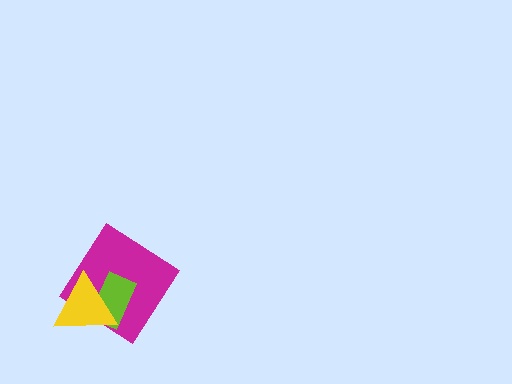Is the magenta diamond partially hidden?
Yes, it is partially covered by another shape.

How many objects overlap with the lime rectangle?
2 objects overlap with the lime rectangle.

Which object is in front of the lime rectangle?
The yellow triangle is in front of the lime rectangle.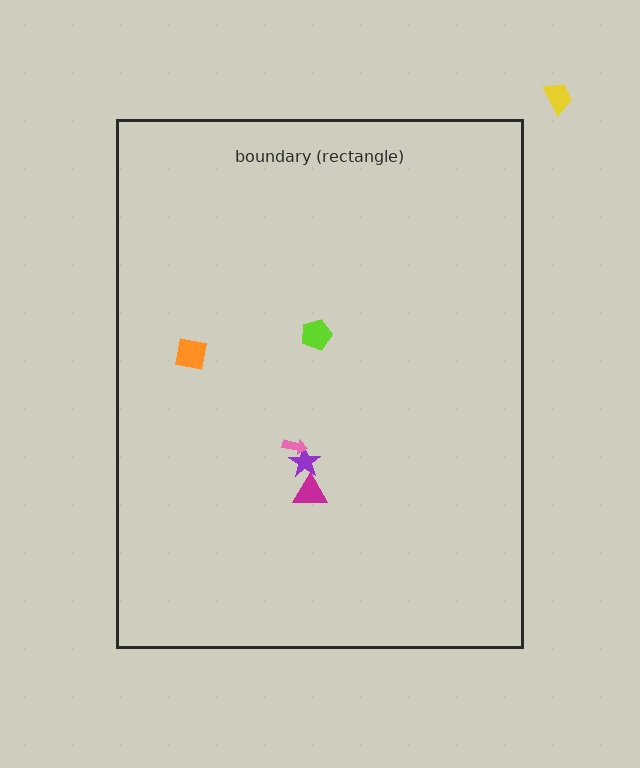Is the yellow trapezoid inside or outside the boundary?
Outside.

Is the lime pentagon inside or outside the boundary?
Inside.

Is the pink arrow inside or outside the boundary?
Inside.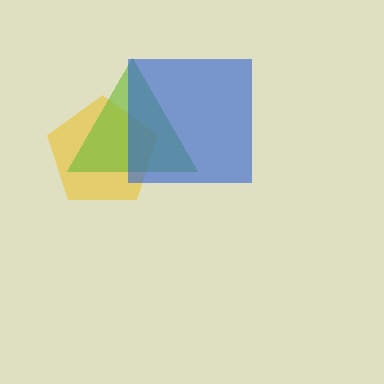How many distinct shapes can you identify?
There are 3 distinct shapes: a yellow pentagon, a lime triangle, a blue square.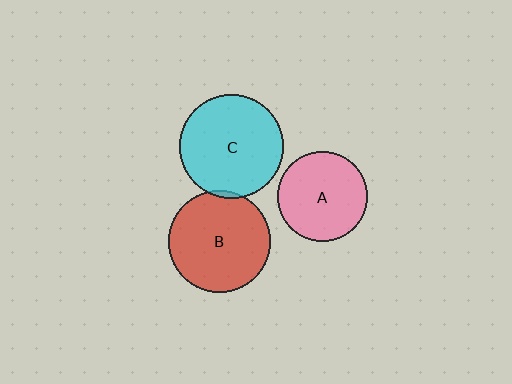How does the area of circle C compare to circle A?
Approximately 1.4 times.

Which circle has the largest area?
Circle C (cyan).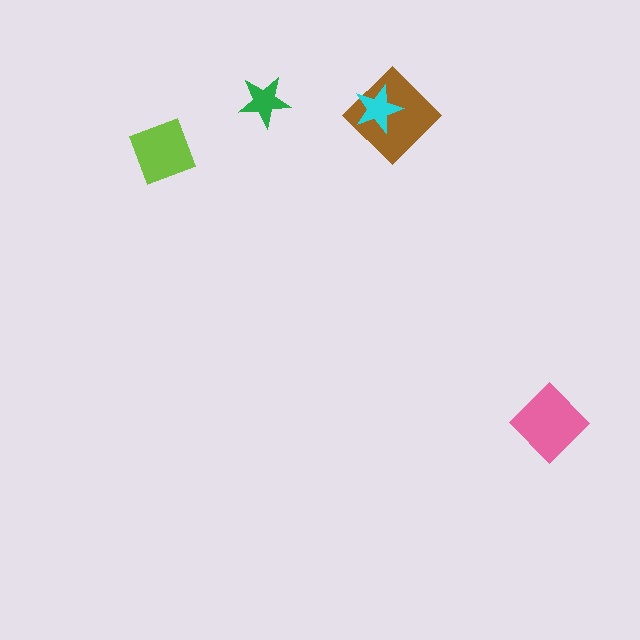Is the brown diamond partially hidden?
Yes, it is partially covered by another shape.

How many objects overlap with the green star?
0 objects overlap with the green star.